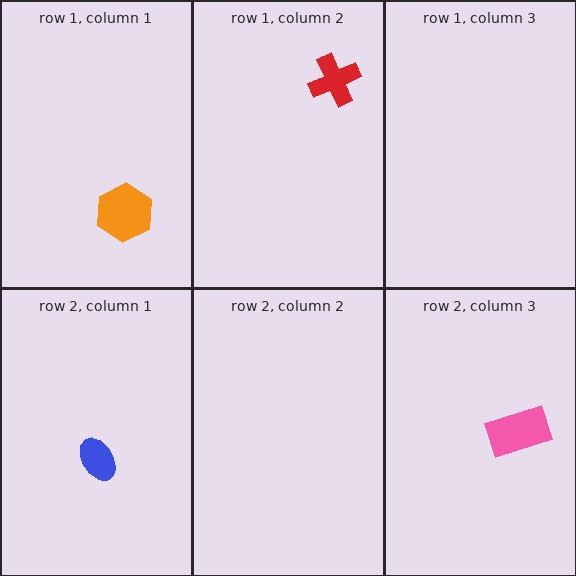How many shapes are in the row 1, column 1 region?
1.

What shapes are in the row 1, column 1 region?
The orange hexagon.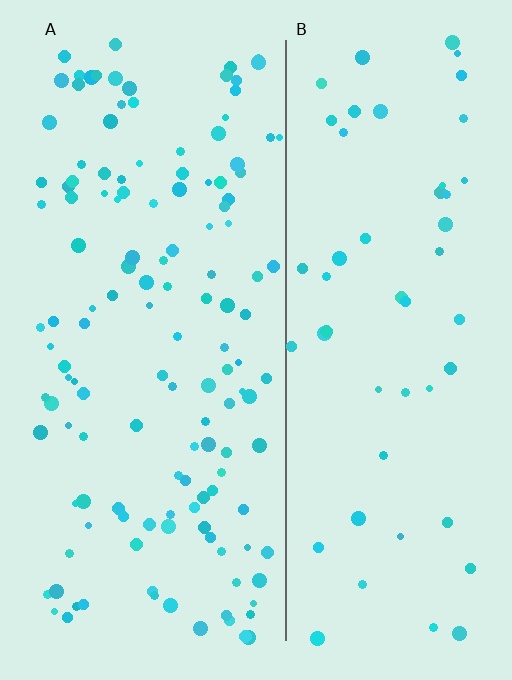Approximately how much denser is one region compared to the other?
Approximately 2.5× — region A over region B.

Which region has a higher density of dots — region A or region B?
A (the left).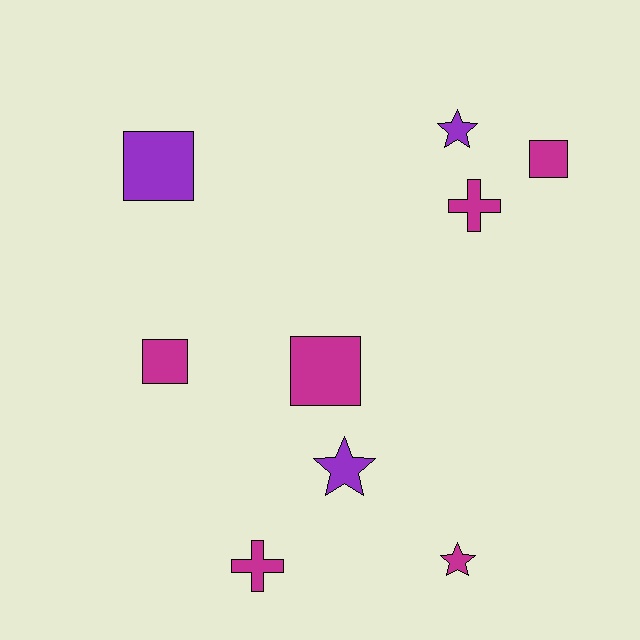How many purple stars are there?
There are 2 purple stars.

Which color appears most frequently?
Magenta, with 6 objects.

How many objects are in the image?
There are 9 objects.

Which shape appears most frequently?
Square, with 4 objects.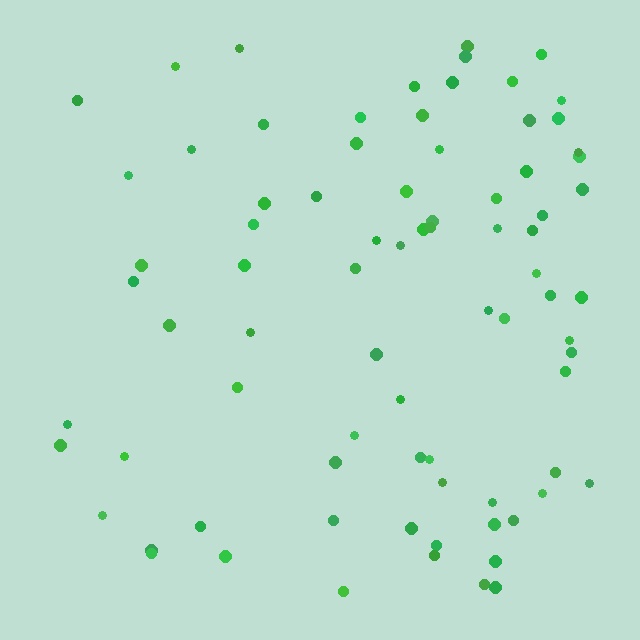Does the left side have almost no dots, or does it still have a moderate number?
Still a moderate number, just noticeably fewer than the right.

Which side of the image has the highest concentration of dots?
The right.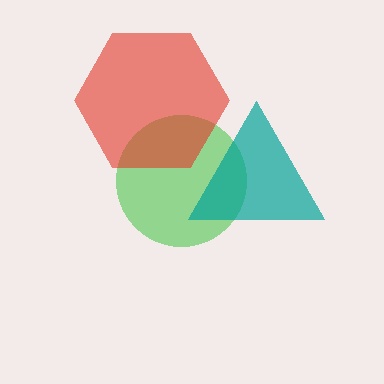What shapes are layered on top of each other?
The layered shapes are: a green circle, a teal triangle, a red hexagon.